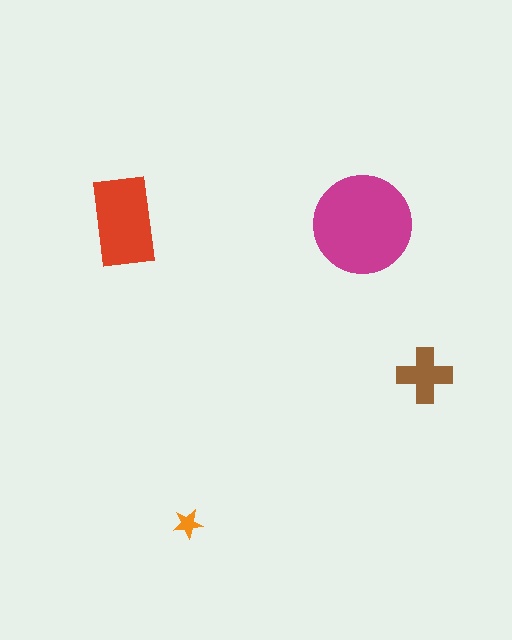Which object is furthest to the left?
The red rectangle is leftmost.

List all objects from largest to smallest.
The magenta circle, the red rectangle, the brown cross, the orange star.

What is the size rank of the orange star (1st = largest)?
4th.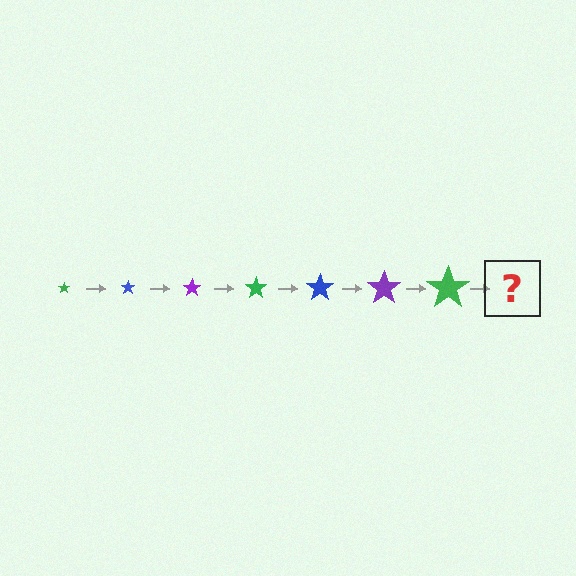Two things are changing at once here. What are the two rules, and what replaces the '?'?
The two rules are that the star grows larger each step and the color cycles through green, blue, and purple. The '?' should be a blue star, larger than the previous one.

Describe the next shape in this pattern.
It should be a blue star, larger than the previous one.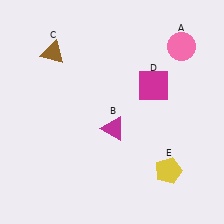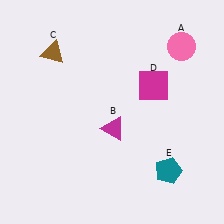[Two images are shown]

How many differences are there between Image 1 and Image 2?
There is 1 difference between the two images.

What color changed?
The pentagon (E) changed from yellow in Image 1 to teal in Image 2.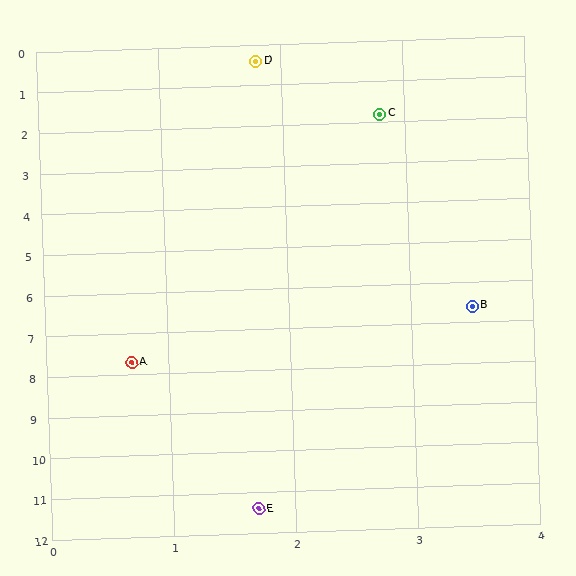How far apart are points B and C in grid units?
Points B and C are about 4.9 grid units apart.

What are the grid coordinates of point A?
Point A is at approximately (0.7, 7.7).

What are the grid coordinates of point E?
Point E is at approximately (1.7, 11.4).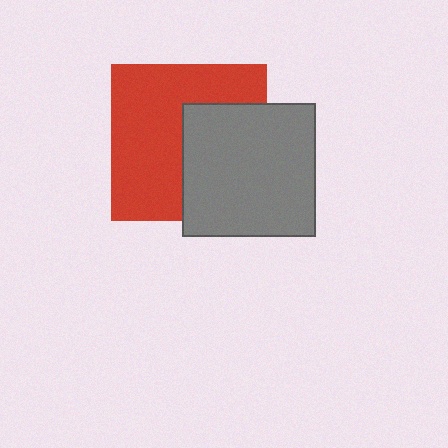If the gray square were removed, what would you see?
You would see the complete red square.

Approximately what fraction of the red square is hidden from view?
Roughly 41% of the red square is hidden behind the gray square.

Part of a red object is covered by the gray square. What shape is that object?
It is a square.